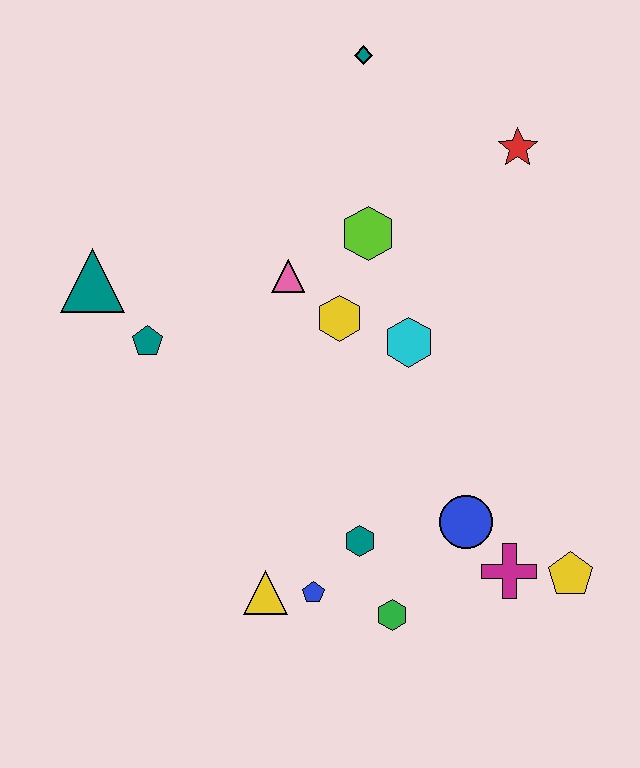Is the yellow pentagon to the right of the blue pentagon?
Yes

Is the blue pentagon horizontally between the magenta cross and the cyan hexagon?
No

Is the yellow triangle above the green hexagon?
Yes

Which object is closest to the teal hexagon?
The blue pentagon is closest to the teal hexagon.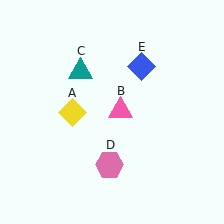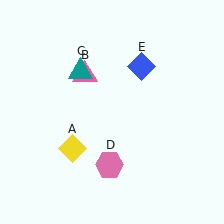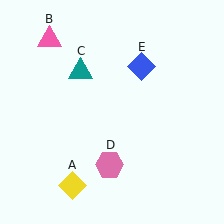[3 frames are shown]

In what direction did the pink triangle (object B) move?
The pink triangle (object B) moved up and to the left.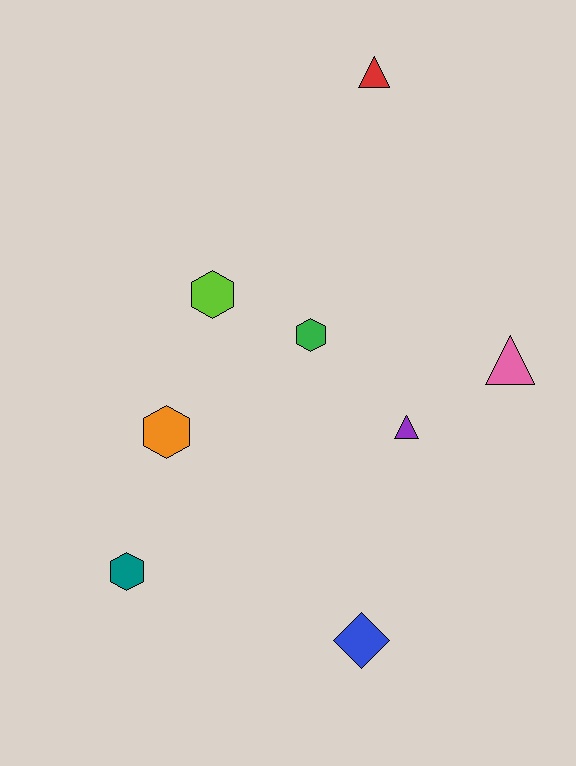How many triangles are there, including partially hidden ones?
There are 3 triangles.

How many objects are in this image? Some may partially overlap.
There are 8 objects.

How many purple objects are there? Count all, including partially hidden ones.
There is 1 purple object.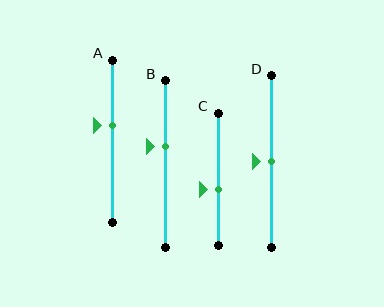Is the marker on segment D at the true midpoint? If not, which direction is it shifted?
Yes, the marker on segment D is at the true midpoint.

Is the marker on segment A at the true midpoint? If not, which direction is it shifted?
No, the marker on segment A is shifted upward by about 10% of the segment length.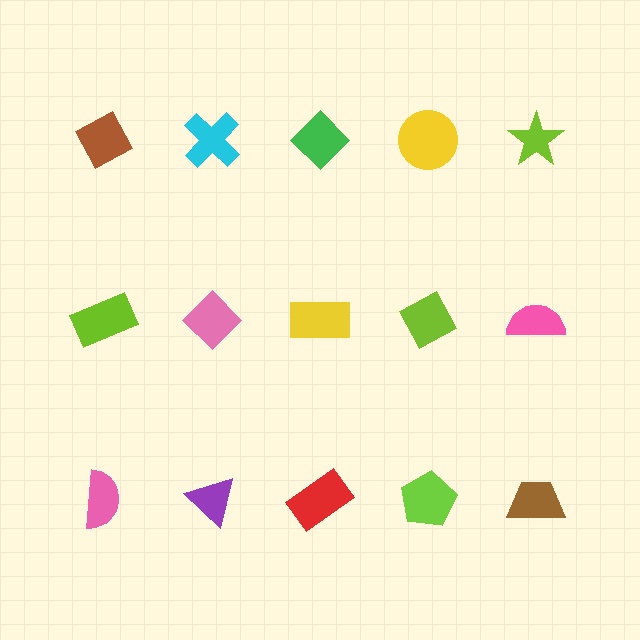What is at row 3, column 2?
A purple triangle.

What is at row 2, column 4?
A lime diamond.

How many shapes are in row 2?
5 shapes.